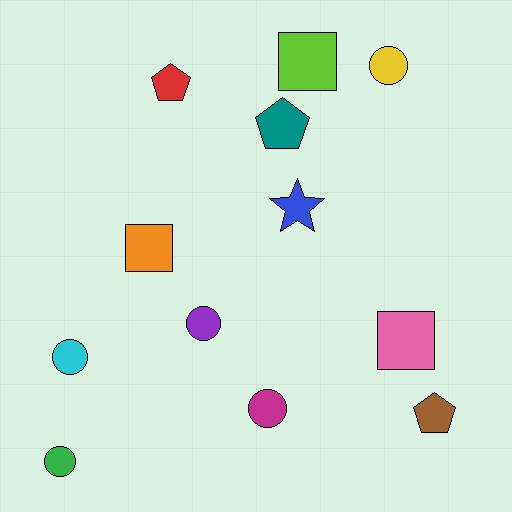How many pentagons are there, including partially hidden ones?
There are 3 pentagons.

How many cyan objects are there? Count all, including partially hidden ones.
There is 1 cyan object.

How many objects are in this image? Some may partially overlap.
There are 12 objects.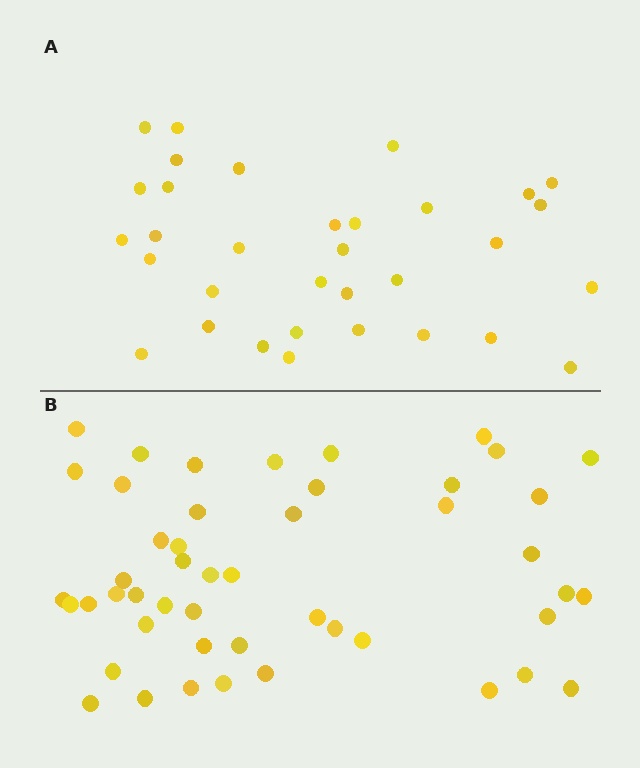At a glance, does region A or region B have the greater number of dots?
Region B (the bottom region) has more dots.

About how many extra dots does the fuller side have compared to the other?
Region B has approximately 15 more dots than region A.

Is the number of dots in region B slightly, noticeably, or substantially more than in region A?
Region B has substantially more. The ratio is roughly 1.5 to 1.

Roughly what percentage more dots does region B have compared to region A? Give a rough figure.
About 45% more.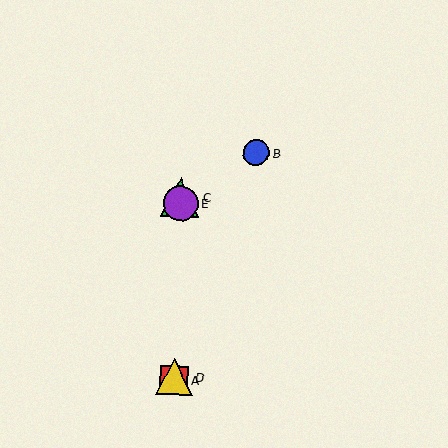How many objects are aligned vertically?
4 objects (A, C, D, E) are aligned vertically.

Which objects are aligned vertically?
Objects A, C, D, E are aligned vertically.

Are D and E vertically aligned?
Yes, both are at x≈174.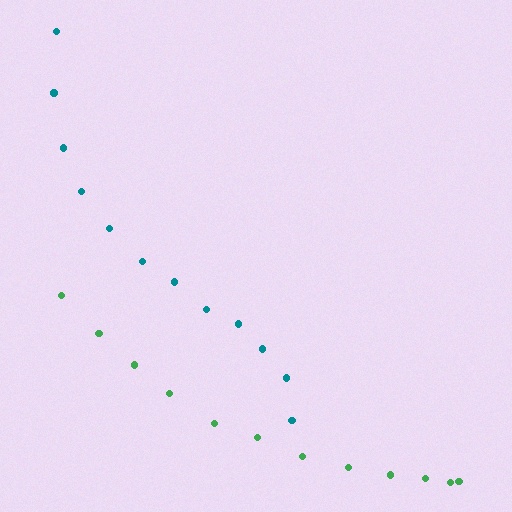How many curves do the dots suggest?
There are 2 distinct paths.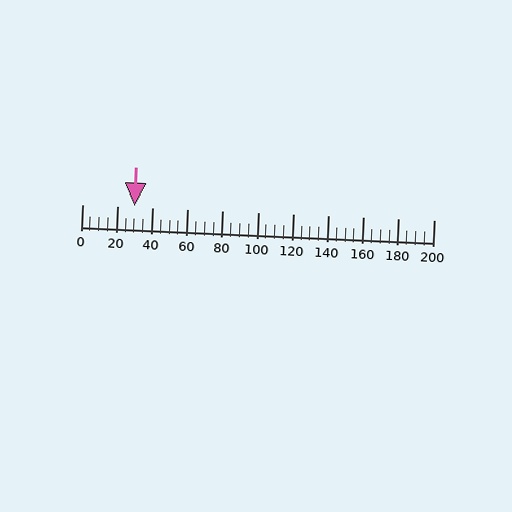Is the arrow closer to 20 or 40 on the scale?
The arrow is closer to 20.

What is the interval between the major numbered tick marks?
The major tick marks are spaced 20 units apart.